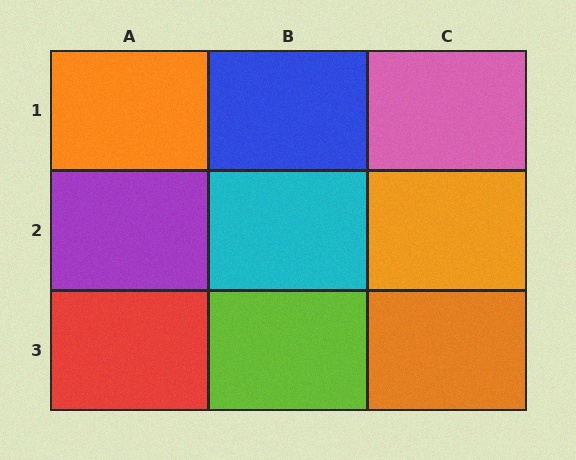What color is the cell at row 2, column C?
Orange.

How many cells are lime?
1 cell is lime.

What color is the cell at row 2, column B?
Cyan.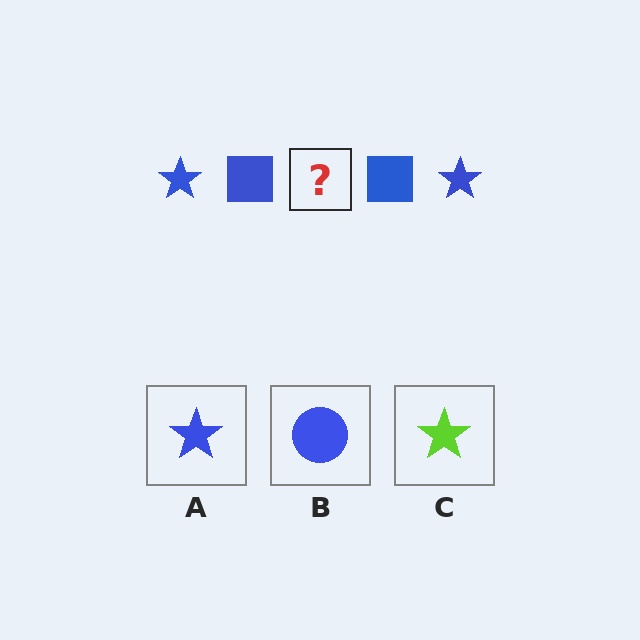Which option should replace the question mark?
Option A.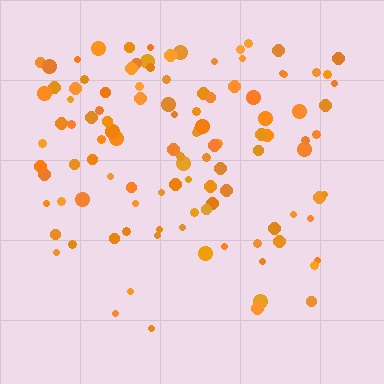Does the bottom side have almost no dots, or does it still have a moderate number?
Still a moderate number, just noticeably fewer than the top.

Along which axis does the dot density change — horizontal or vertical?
Vertical.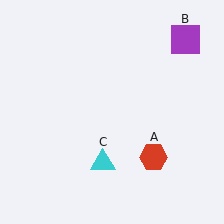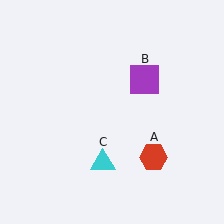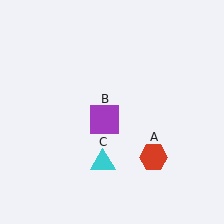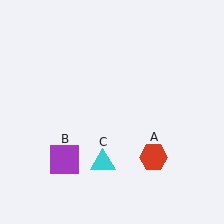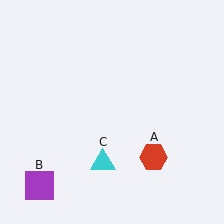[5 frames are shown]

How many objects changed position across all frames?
1 object changed position: purple square (object B).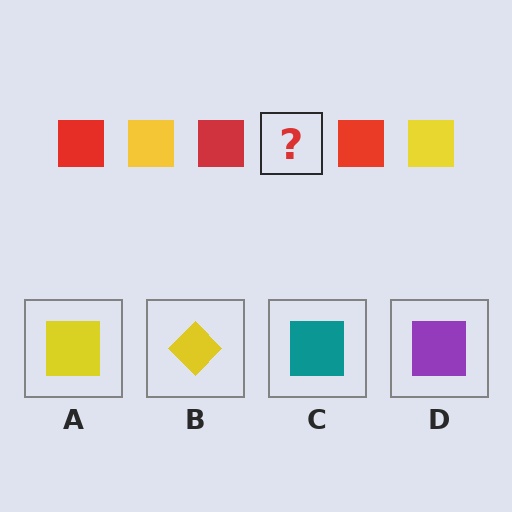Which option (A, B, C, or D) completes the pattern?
A.